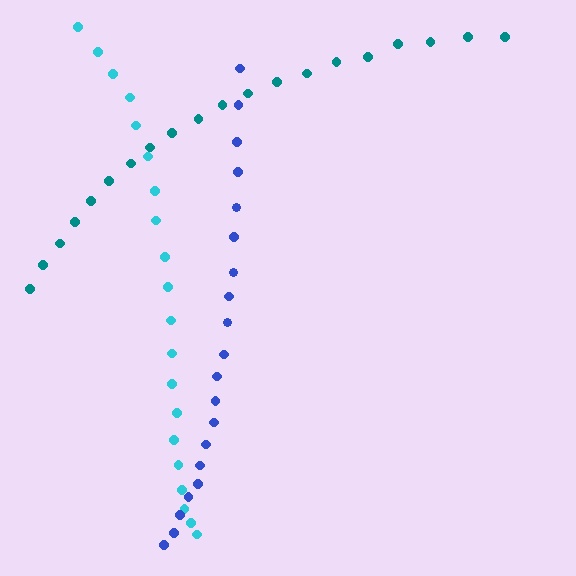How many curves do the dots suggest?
There are 3 distinct paths.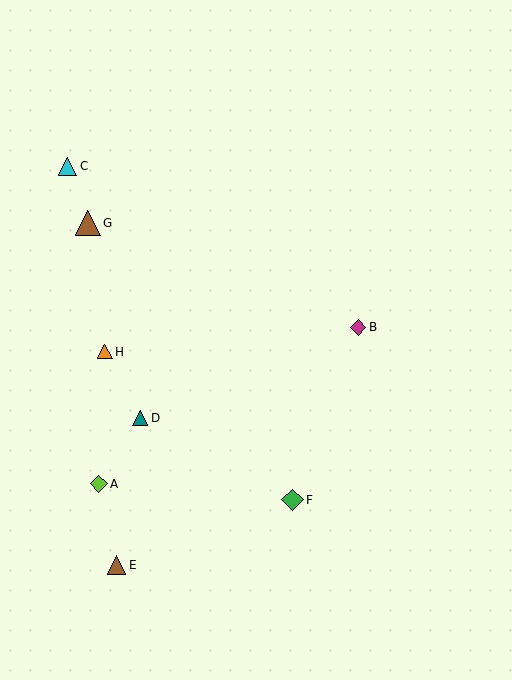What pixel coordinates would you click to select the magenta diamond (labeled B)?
Click at (358, 327) to select the magenta diamond B.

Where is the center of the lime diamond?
The center of the lime diamond is at (99, 484).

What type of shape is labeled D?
Shape D is a teal triangle.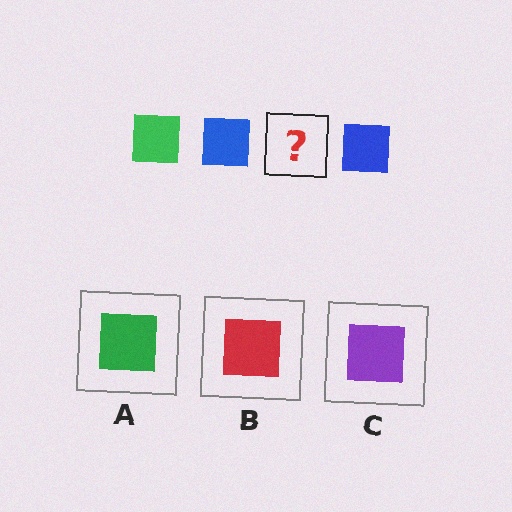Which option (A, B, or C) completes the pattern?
A.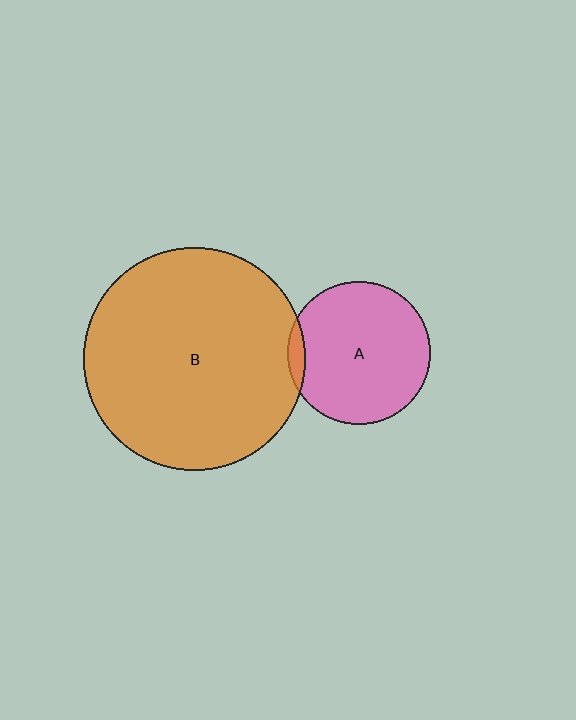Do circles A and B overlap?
Yes.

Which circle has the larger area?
Circle B (orange).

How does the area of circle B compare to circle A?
Approximately 2.4 times.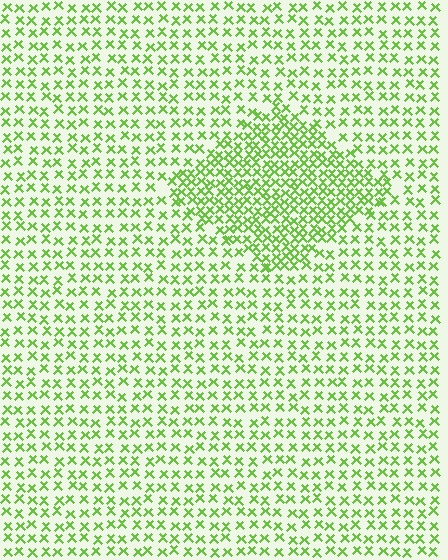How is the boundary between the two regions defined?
The boundary is defined by a change in element density (approximately 1.9x ratio). All elements are the same color, size, and shape.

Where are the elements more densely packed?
The elements are more densely packed inside the diamond boundary.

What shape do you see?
I see a diamond.